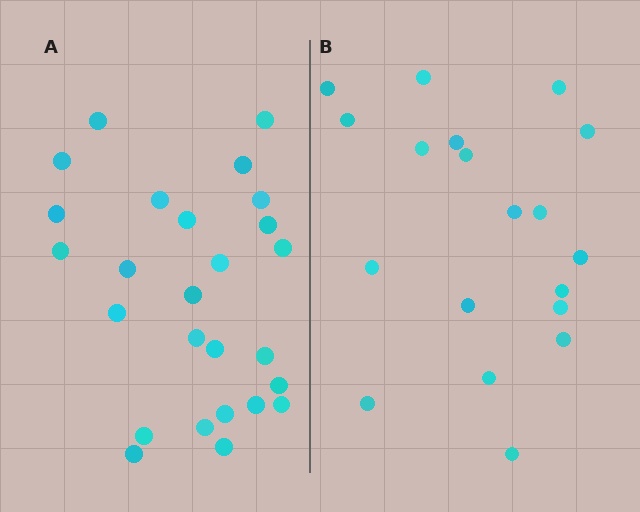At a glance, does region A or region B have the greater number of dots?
Region A (the left region) has more dots.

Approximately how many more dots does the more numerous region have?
Region A has roughly 8 or so more dots than region B.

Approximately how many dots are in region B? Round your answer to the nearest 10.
About 20 dots. (The exact count is 19, which rounds to 20.)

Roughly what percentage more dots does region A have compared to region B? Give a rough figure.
About 35% more.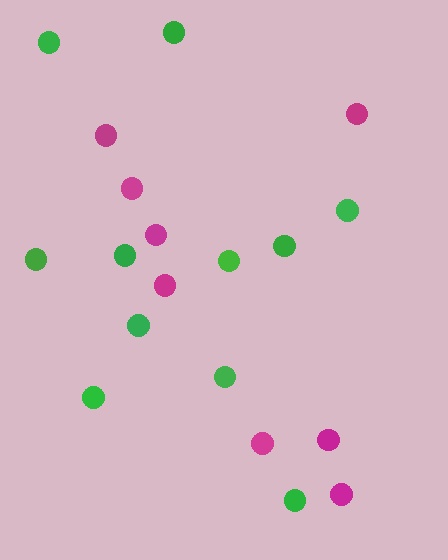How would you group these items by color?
There are 2 groups: one group of magenta circles (8) and one group of green circles (11).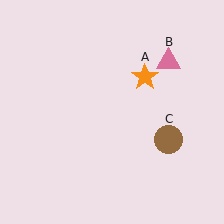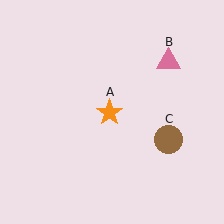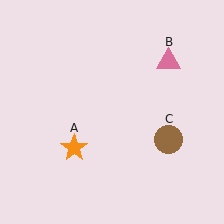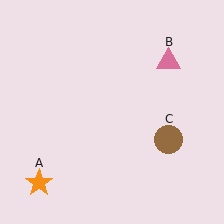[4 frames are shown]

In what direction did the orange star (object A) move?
The orange star (object A) moved down and to the left.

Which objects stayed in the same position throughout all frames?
Pink triangle (object B) and brown circle (object C) remained stationary.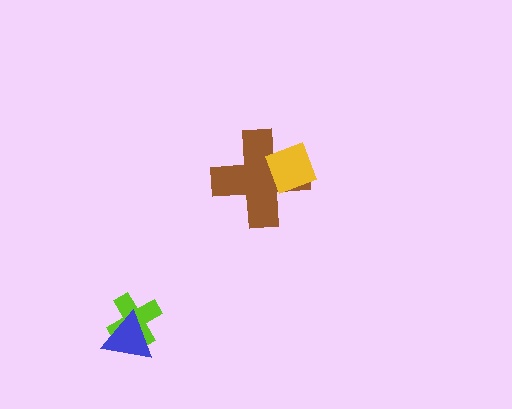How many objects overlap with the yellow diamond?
1 object overlaps with the yellow diamond.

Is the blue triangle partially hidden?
No, no other shape covers it.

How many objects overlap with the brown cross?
1 object overlaps with the brown cross.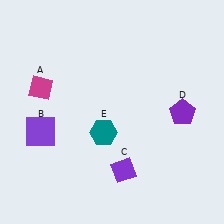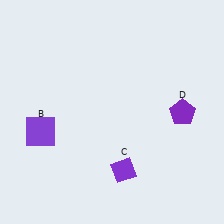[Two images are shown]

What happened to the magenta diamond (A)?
The magenta diamond (A) was removed in Image 2. It was in the top-left area of Image 1.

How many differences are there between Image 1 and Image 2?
There are 2 differences between the two images.